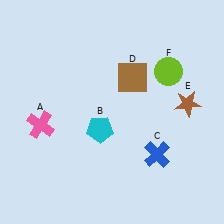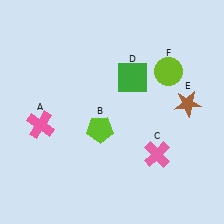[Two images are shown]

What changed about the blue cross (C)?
In Image 1, C is blue. In Image 2, it changed to pink.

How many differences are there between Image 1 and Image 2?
There are 3 differences between the two images.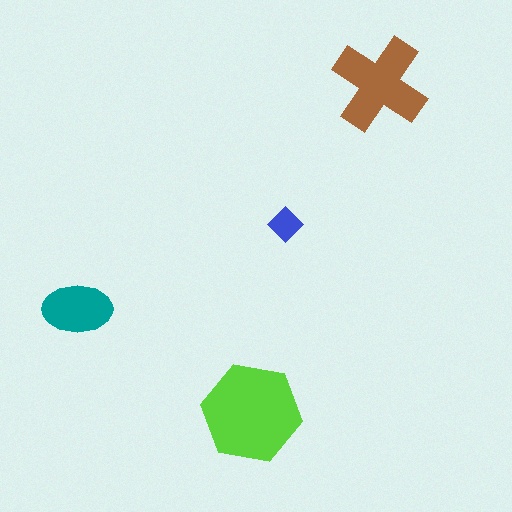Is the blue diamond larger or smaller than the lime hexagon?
Smaller.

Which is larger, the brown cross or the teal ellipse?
The brown cross.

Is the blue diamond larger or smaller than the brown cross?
Smaller.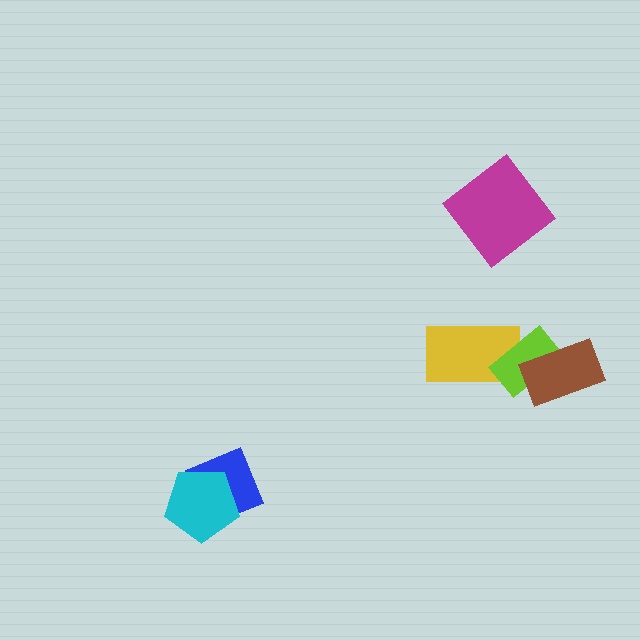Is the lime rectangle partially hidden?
Yes, it is partially covered by another shape.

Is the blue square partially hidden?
Yes, it is partially covered by another shape.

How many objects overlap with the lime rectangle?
2 objects overlap with the lime rectangle.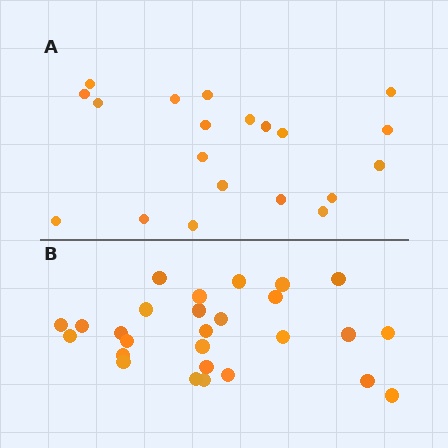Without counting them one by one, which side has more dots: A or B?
Region B (the bottom region) has more dots.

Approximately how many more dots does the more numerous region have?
Region B has roughly 8 or so more dots than region A.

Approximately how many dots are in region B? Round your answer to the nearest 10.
About 30 dots. (The exact count is 27, which rounds to 30.)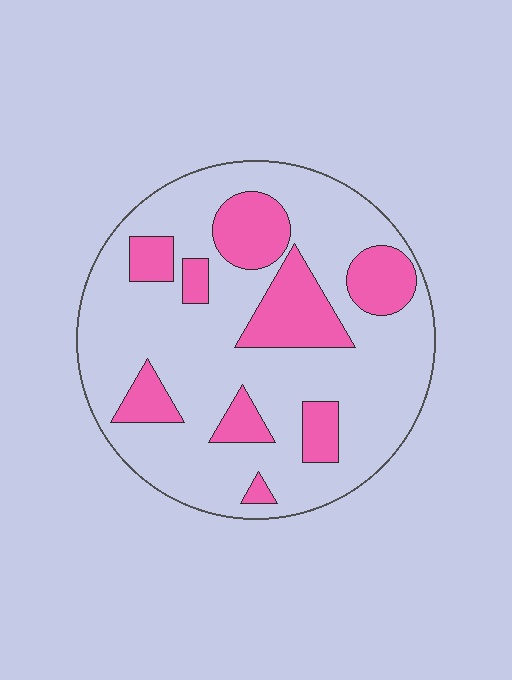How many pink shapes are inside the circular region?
9.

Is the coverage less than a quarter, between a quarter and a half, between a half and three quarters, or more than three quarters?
Between a quarter and a half.